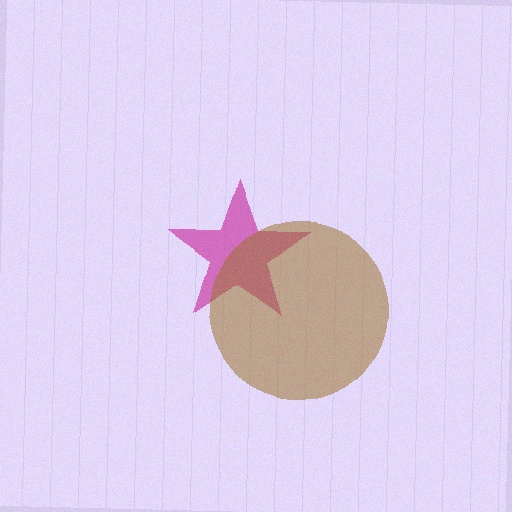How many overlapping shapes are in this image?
There are 2 overlapping shapes in the image.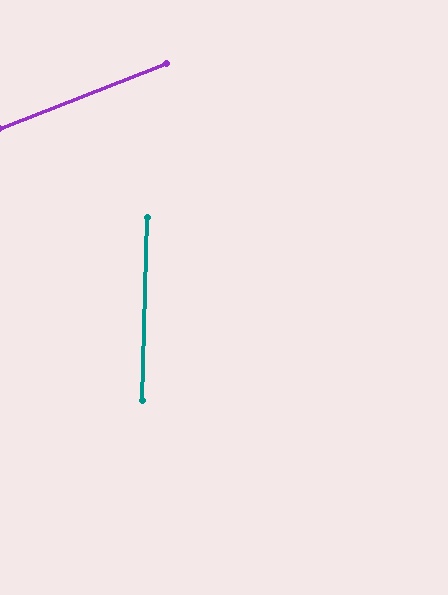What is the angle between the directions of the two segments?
Approximately 67 degrees.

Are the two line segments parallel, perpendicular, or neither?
Neither parallel nor perpendicular — they differ by about 67°.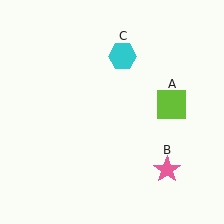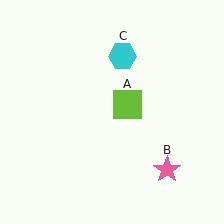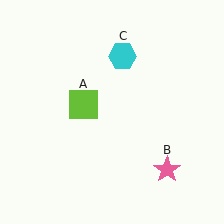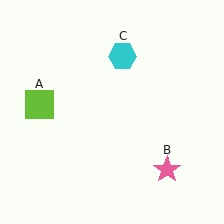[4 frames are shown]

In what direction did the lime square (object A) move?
The lime square (object A) moved left.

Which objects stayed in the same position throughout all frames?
Pink star (object B) and cyan hexagon (object C) remained stationary.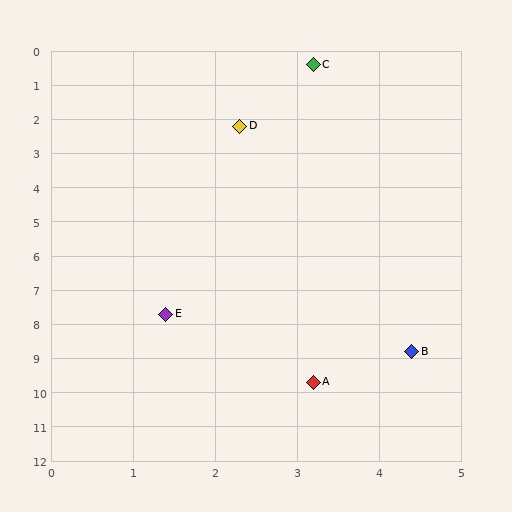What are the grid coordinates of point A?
Point A is at approximately (3.2, 9.7).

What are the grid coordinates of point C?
Point C is at approximately (3.2, 0.4).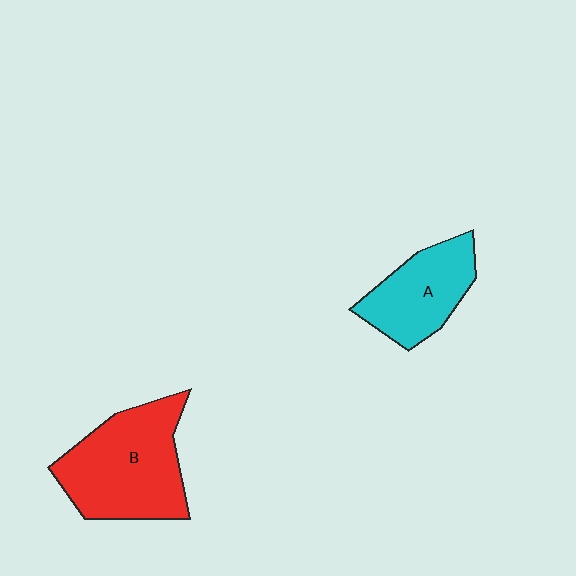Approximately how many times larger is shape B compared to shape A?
Approximately 1.5 times.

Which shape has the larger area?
Shape B (red).